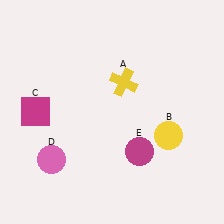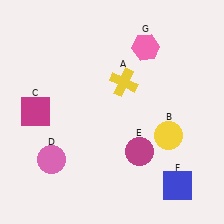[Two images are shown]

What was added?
A blue square (F), a pink hexagon (G) were added in Image 2.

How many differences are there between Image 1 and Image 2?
There are 2 differences between the two images.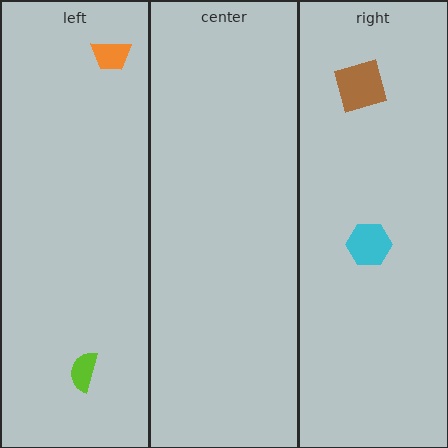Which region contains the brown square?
The right region.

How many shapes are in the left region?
2.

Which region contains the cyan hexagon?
The right region.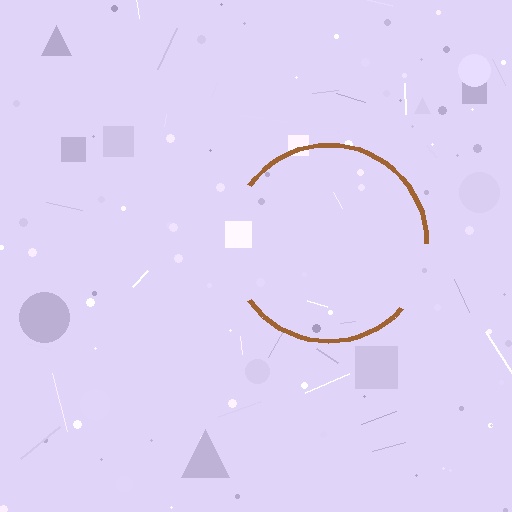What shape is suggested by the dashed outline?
The dashed outline suggests a circle.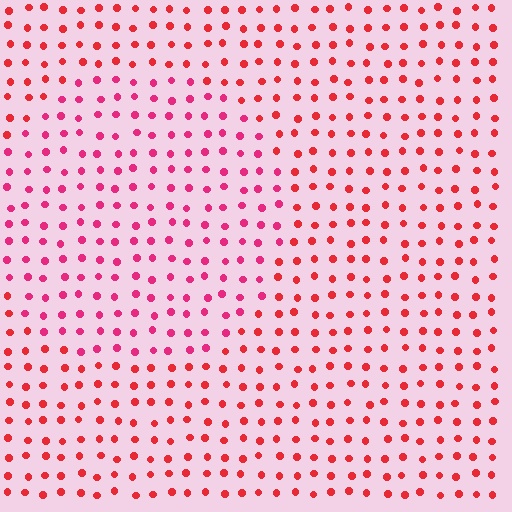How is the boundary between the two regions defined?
The boundary is defined purely by a slight shift in hue (about 24 degrees). Spacing, size, and orientation are identical on both sides.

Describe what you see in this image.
The image is filled with small red elements in a uniform arrangement. A circle-shaped region is visible where the elements are tinted to a slightly different hue, forming a subtle color boundary.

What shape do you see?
I see a circle.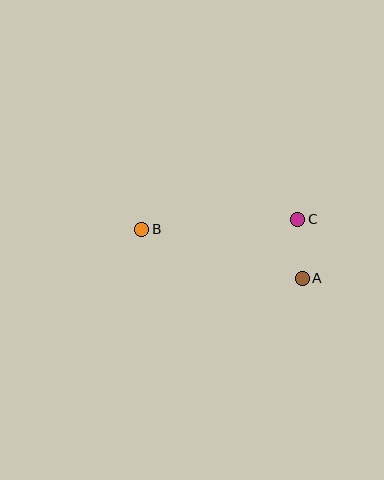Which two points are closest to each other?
Points A and C are closest to each other.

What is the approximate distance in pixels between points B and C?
The distance between B and C is approximately 156 pixels.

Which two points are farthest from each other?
Points A and B are farthest from each other.